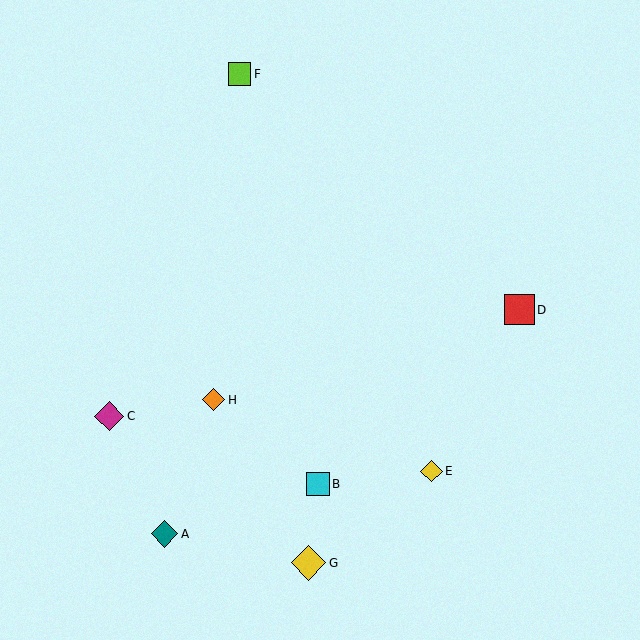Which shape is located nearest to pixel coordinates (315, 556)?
The yellow diamond (labeled G) at (308, 563) is nearest to that location.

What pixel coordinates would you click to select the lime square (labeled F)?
Click at (239, 74) to select the lime square F.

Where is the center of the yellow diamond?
The center of the yellow diamond is at (432, 471).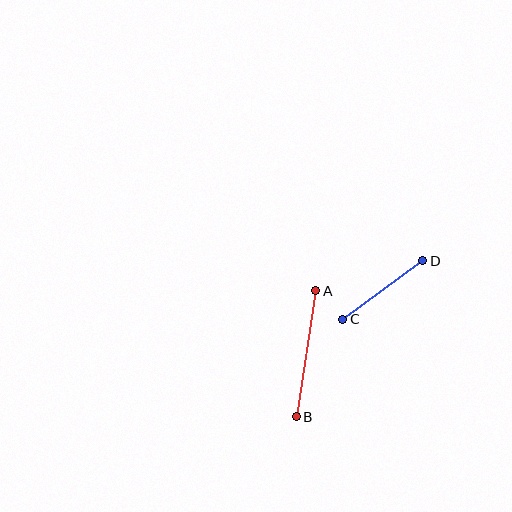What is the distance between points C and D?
The distance is approximately 99 pixels.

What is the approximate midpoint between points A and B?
The midpoint is at approximately (306, 354) pixels.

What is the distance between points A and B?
The distance is approximately 127 pixels.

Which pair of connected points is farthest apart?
Points A and B are farthest apart.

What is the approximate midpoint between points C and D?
The midpoint is at approximately (383, 290) pixels.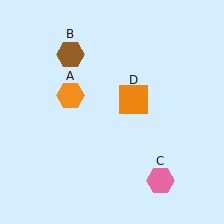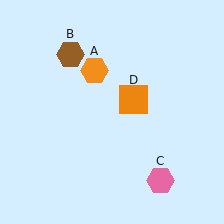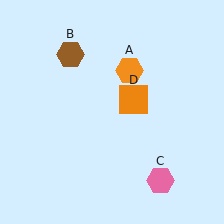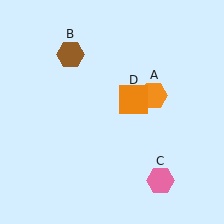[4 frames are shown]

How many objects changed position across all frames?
1 object changed position: orange hexagon (object A).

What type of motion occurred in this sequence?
The orange hexagon (object A) rotated clockwise around the center of the scene.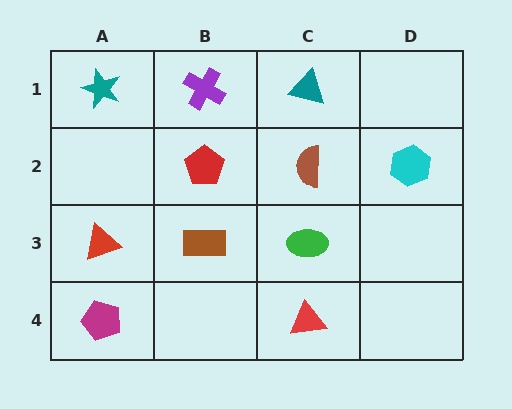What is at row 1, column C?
A teal triangle.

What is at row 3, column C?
A green ellipse.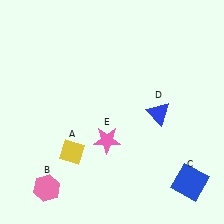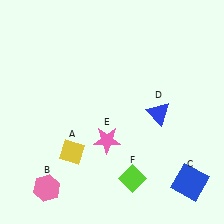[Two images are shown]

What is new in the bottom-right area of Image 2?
A lime diamond (F) was added in the bottom-right area of Image 2.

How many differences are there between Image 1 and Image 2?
There is 1 difference between the two images.